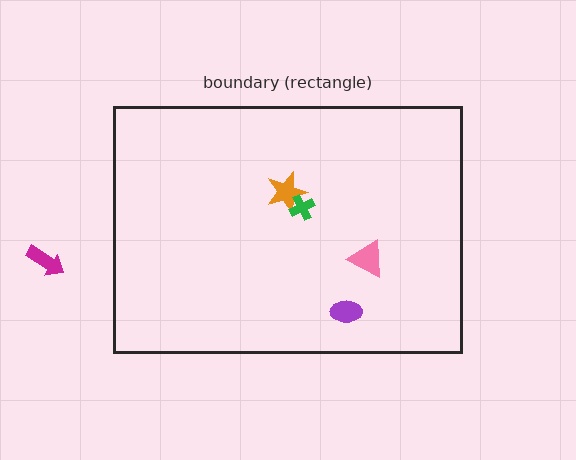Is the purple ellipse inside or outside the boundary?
Inside.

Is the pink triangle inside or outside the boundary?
Inside.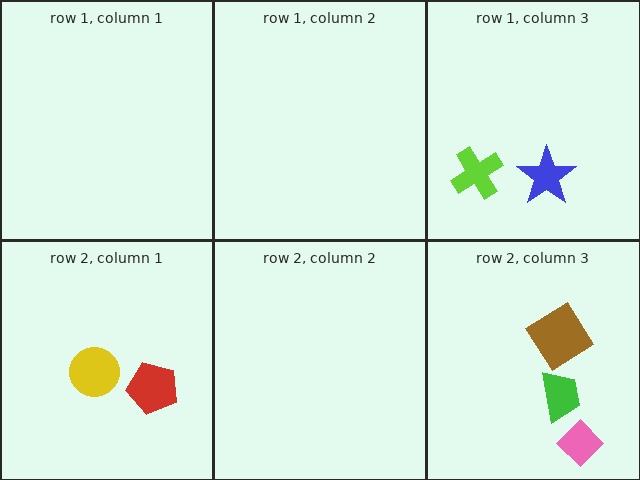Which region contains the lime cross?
The row 1, column 3 region.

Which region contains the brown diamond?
The row 2, column 3 region.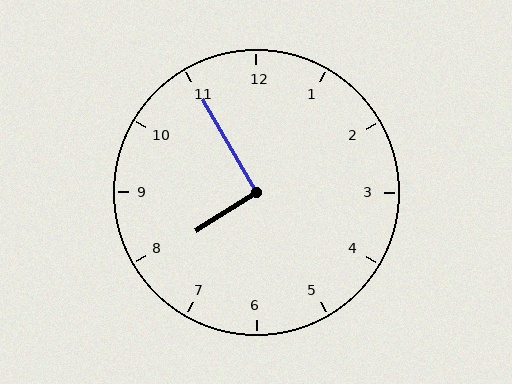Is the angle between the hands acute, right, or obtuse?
It is right.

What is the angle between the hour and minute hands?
Approximately 92 degrees.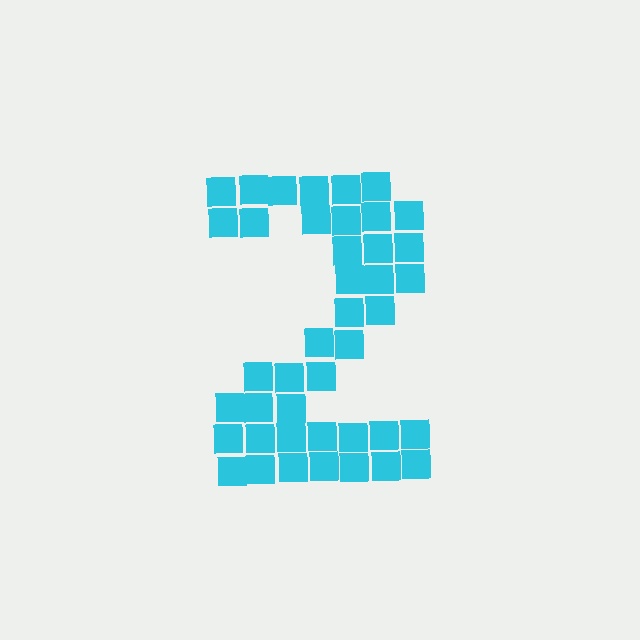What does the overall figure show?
The overall figure shows the digit 2.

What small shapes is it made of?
It is made of small squares.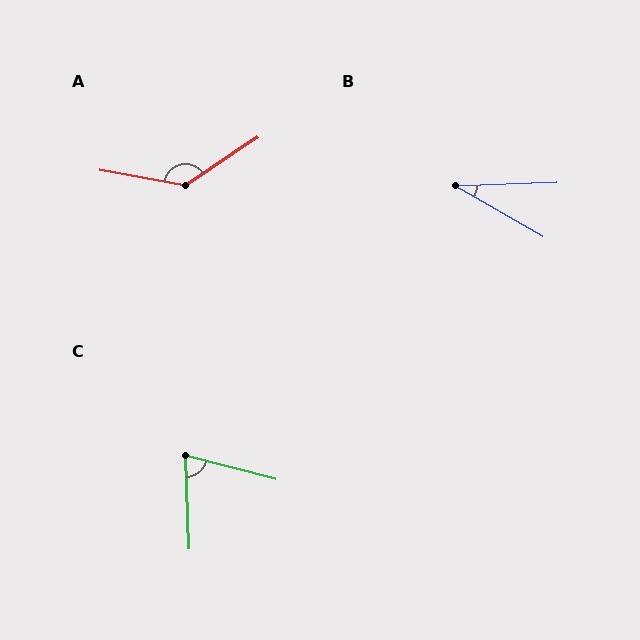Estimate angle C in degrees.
Approximately 73 degrees.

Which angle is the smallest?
B, at approximately 32 degrees.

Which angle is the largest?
A, at approximately 136 degrees.